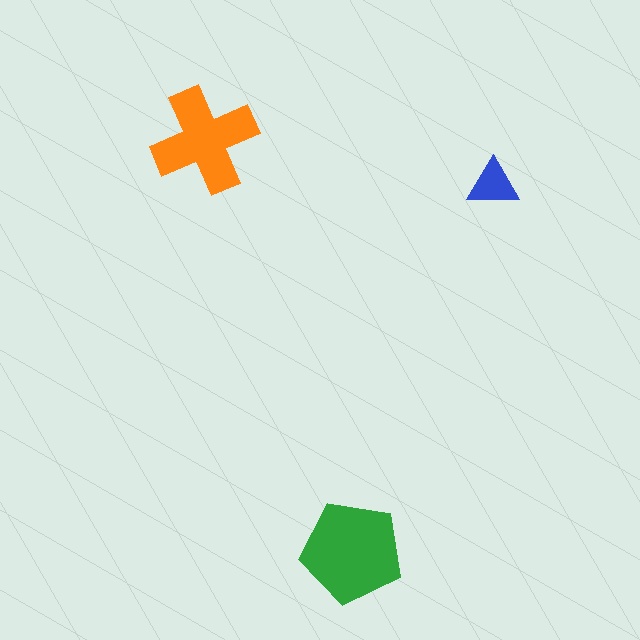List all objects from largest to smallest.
The green pentagon, the orange cross, the blue triangle.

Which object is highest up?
The orange cross is topmost.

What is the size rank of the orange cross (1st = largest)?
2nd.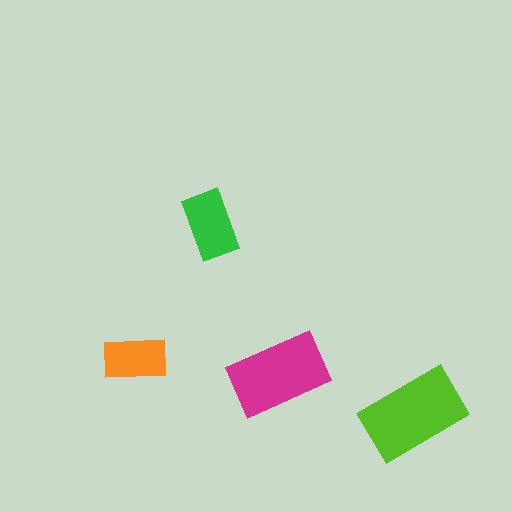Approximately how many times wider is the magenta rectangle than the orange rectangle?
About 1.5 times wider.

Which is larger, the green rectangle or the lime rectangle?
The lime one.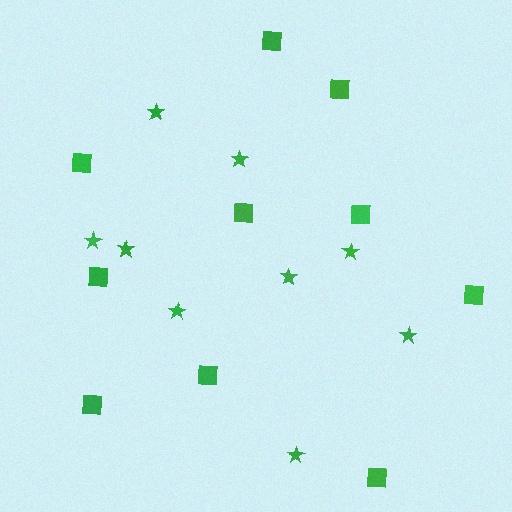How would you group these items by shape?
There are 2 groups: one group of squares (10) and one group of stars (9).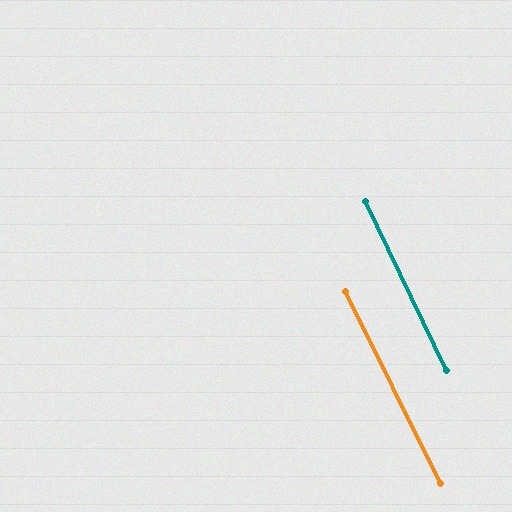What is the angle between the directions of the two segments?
Approximately 1 degree.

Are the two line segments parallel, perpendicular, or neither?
Parallel — their directions differ by only 0.9°.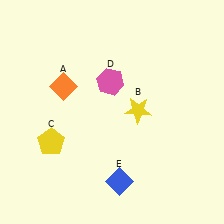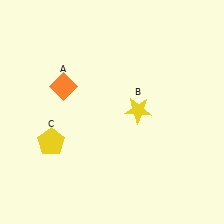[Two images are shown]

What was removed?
The blue diamond (E), the pink hexagon (D) were removed in Image 2.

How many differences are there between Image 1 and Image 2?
There are 2 differences between the two images.